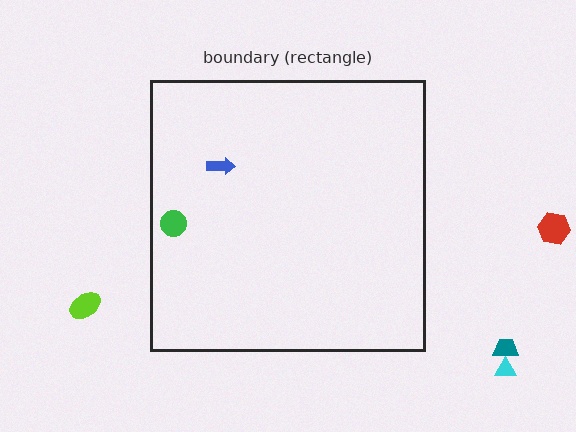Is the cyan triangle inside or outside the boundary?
Outside.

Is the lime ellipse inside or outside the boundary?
Outside.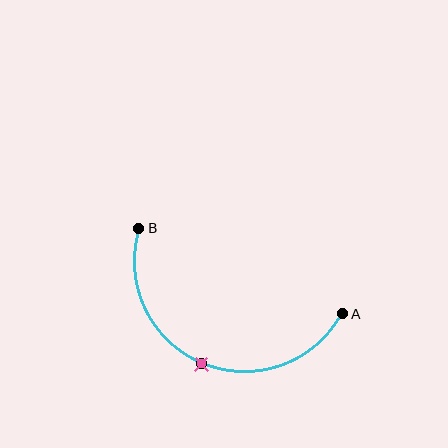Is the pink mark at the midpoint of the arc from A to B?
Yes. The pink mark lies on the arc at equal arc-length from both A and B — it is the arc midpoint.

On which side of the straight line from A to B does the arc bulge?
The arc bulges below the straight line connecting A and B.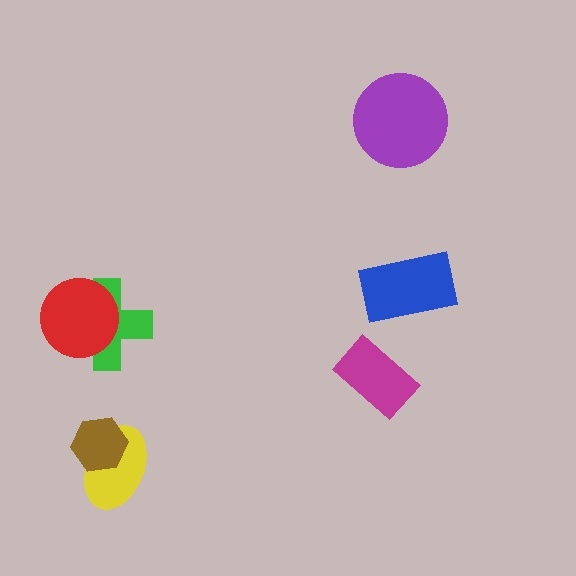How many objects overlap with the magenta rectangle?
0 objects overlap with the magenta rectangle.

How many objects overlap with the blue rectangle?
0 objects overlap with the blue rectangle.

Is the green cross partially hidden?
Yes, it is partially covered by another shape.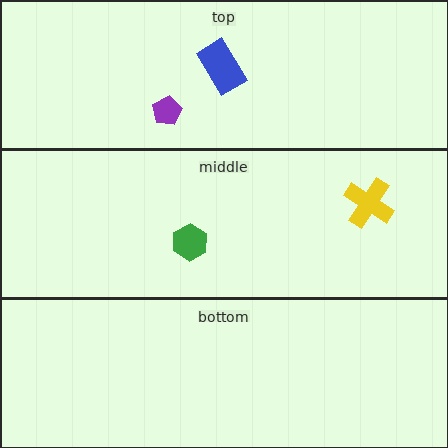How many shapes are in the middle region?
2.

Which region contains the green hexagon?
The middle region.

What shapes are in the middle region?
The green hexagon, the yellow cross.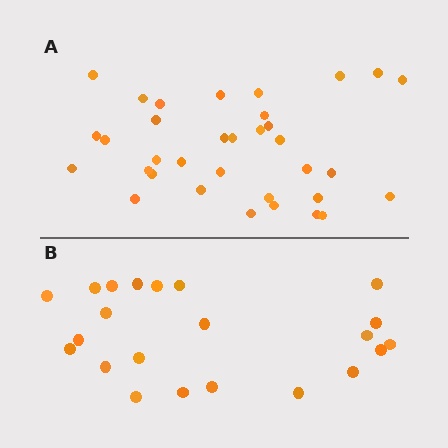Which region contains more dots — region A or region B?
Region A (the top region) has more dots.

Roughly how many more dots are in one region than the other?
Region A has roughly 12 or so more dots than region B.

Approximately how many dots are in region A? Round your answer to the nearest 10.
About 30 dots. (The exact count is 34, which rounds to 30.)